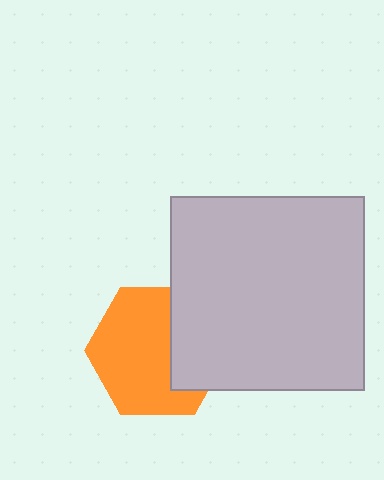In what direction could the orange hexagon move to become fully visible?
The orange hexagon could move left. That would shift it out from behind the light gray square entirely.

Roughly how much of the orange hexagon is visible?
Most of it is visible (roughly 66%).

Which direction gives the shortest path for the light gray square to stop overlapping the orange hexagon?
Moving right gives the shortest separation.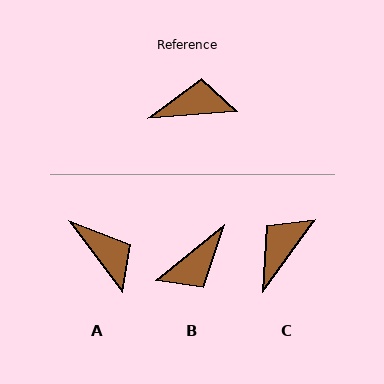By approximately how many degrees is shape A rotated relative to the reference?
Approximately 58 degrees clockwise.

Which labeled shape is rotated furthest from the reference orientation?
B, about 146 degrees away.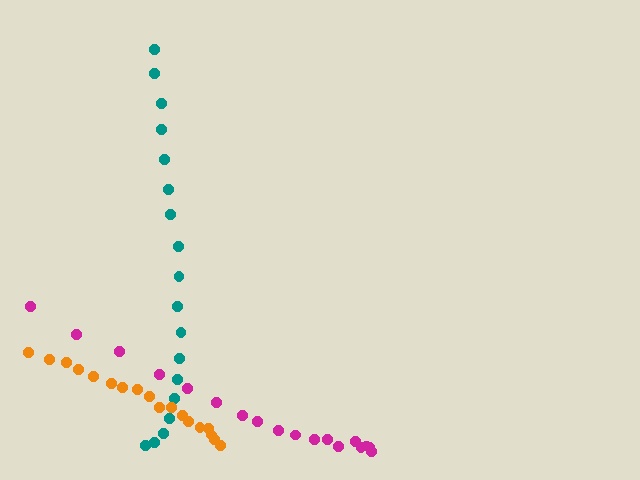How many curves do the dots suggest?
There are 3 distinct paths.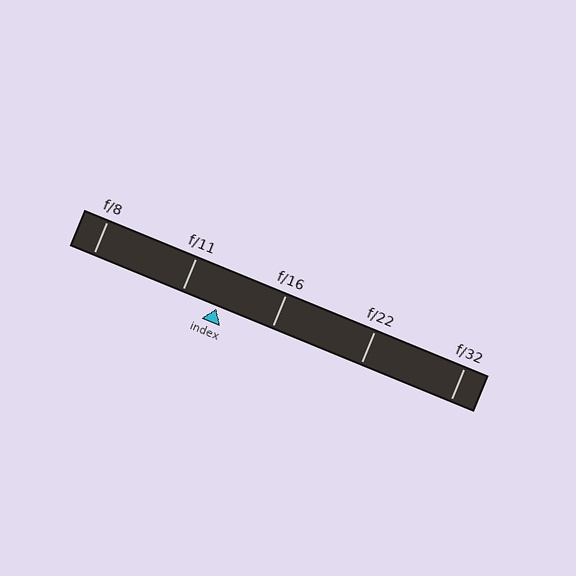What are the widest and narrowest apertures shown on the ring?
The widest aperture shown is f/8 and the narrowest is f/32.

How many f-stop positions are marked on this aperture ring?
There are 5 f-stop positions marked.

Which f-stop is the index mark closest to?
The index mark is closest to f/11.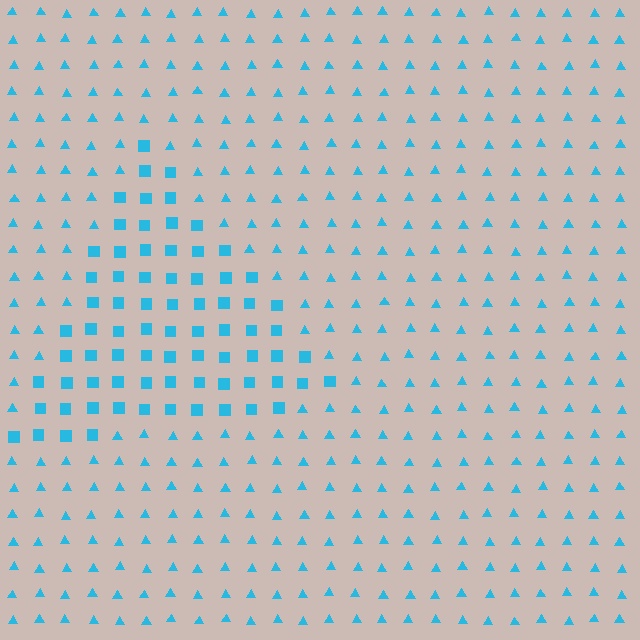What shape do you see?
I see a triangle.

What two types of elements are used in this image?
The image uses squares inside the triangle region and triangles outside it.